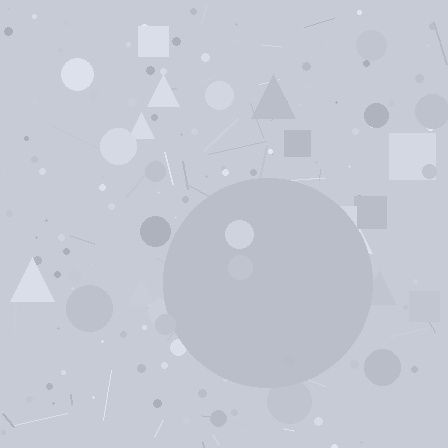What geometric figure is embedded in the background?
A circle is embedded in the background.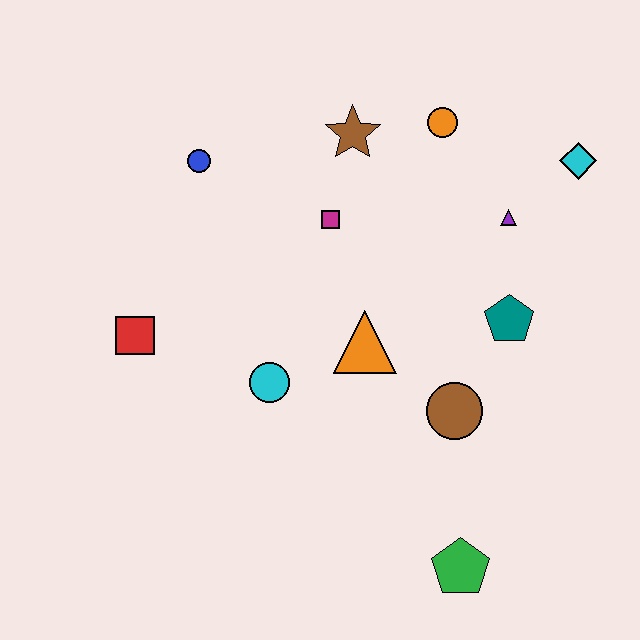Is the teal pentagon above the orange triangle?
Yes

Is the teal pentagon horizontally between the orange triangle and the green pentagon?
No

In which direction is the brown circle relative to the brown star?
The brown circle is below the brown star.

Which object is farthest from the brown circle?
The blue circle is farthest from the brown circle.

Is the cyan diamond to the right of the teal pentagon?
Yes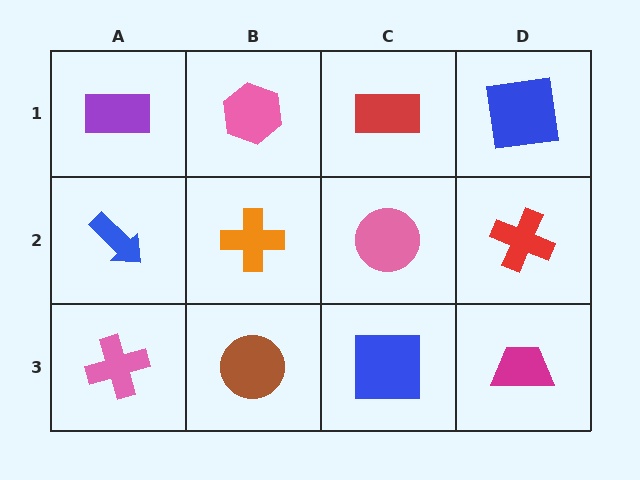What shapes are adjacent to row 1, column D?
A red cross (row 2, column D), a red rectangle (row 1, column C).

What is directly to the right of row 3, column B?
A blue square.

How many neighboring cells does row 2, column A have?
3.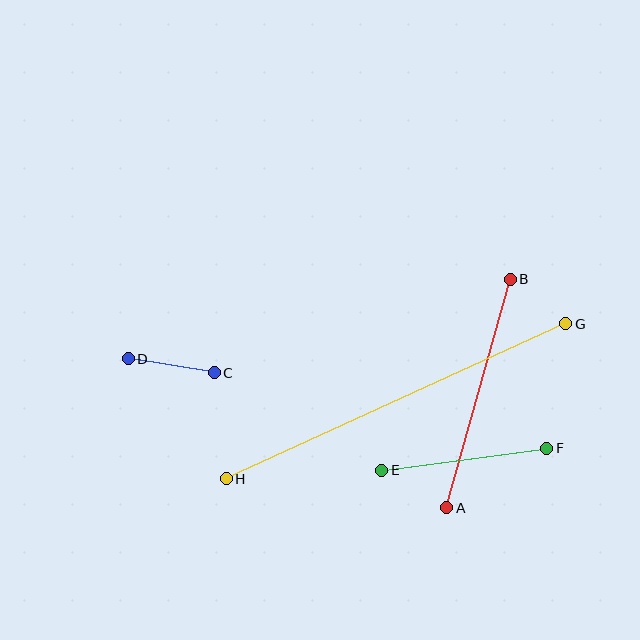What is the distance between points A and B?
The distance is approximately 237 pixels.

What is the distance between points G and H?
The distance is approximately 373 pixels.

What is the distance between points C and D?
The distance is approximately 88 pixels.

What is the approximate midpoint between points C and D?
The midpoint is at approximately (171, 366) pixels.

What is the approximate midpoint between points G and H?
The midpoint is at approximately (396, 401) pixels.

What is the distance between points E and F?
The distance is approximately 167 pixels.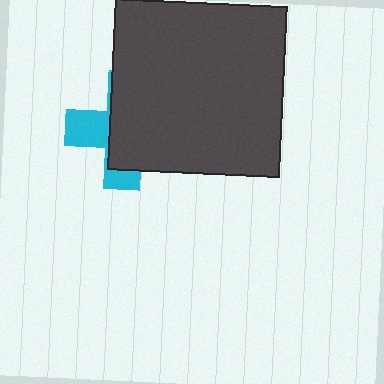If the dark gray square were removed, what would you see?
You would see the complete cyan cross.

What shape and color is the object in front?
The object in front is a dark gray square.